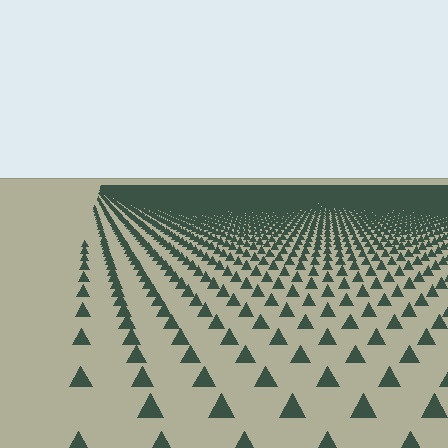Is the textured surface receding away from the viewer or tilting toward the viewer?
The surface is receding away from the viewer. Texture elements get smaller and denser toward the top.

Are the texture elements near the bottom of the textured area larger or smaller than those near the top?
Larger. Near the bottom, elements are closer to the viewer and appear at a bigger on-screen size.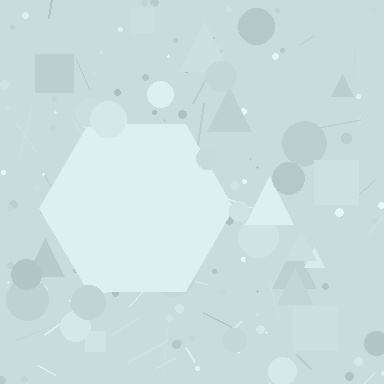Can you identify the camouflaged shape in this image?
The camouflaged shape is a hexagon.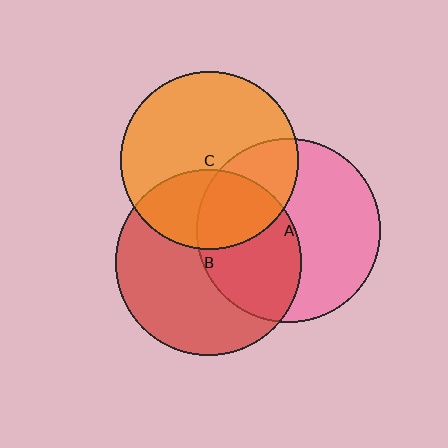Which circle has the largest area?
Circle B (red).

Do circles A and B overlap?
Yes.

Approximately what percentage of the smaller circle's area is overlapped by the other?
Approximately 45%.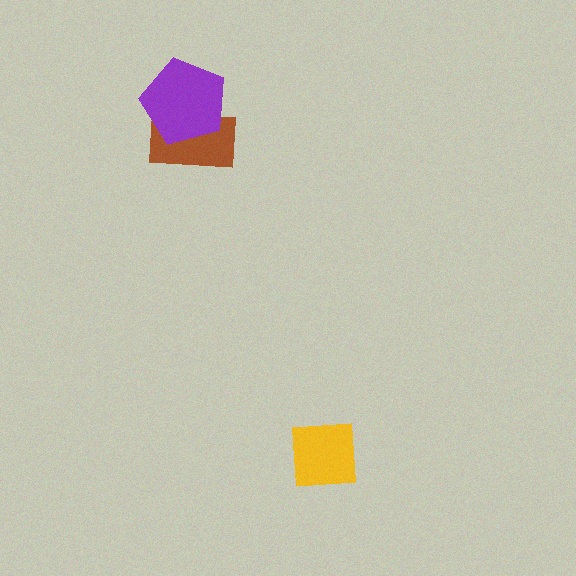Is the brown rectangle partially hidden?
Yes, it is partially covered by another shape.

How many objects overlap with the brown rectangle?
1 object overlaps with the brown rectangle.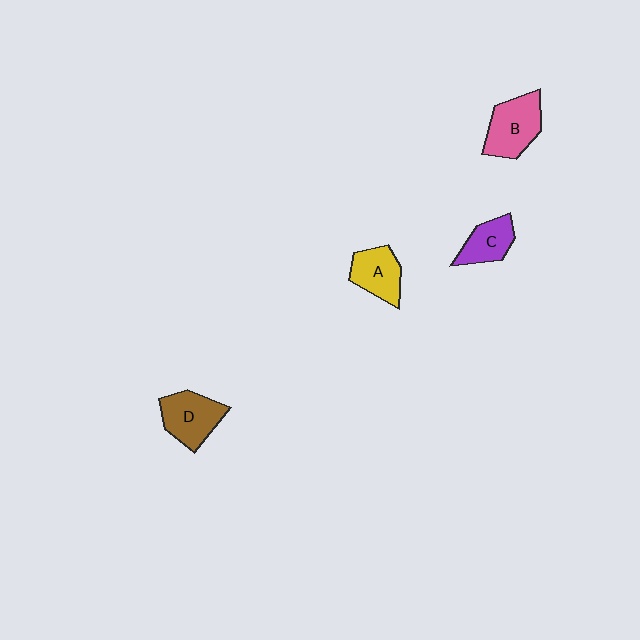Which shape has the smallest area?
Shape C (purple).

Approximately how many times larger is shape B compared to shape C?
Approximately 1.5 times.